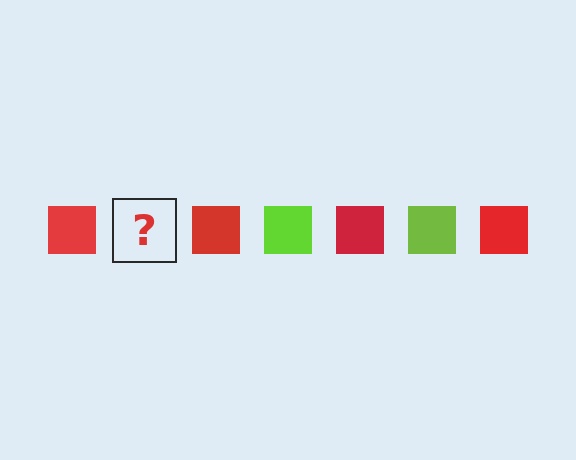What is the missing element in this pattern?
The missing element is a lime square.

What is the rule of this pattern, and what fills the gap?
The rule is that the pattern cycles through red, lime squares. The gap should be filled with a lime square.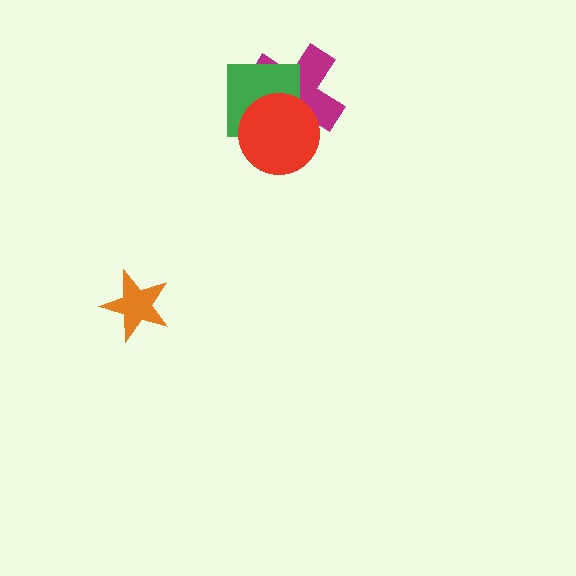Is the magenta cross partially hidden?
Yes, it is partially covered by another shape.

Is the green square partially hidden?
Yes, it is partially covered by another shape.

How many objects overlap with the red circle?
2 objects overlap with the red circle.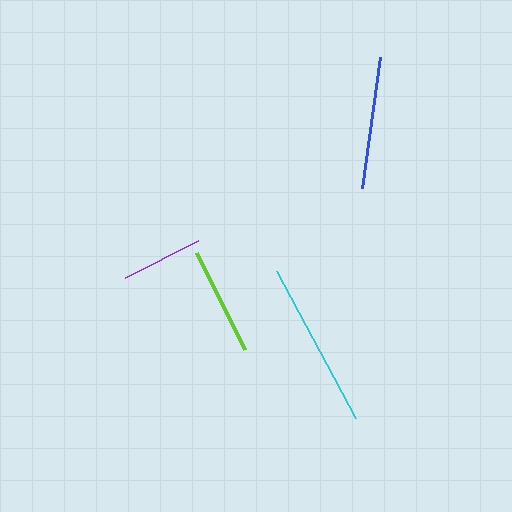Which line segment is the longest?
The cyan line is the longest at approximately 167 pixels.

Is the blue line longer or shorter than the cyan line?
The cyan line is longer than the blue line.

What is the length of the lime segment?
The lime segment is approximately 108 pixels long.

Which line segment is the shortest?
The purple line is the shortest at approximately 82 pixels.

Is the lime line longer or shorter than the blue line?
The blue line is longer than the lime line.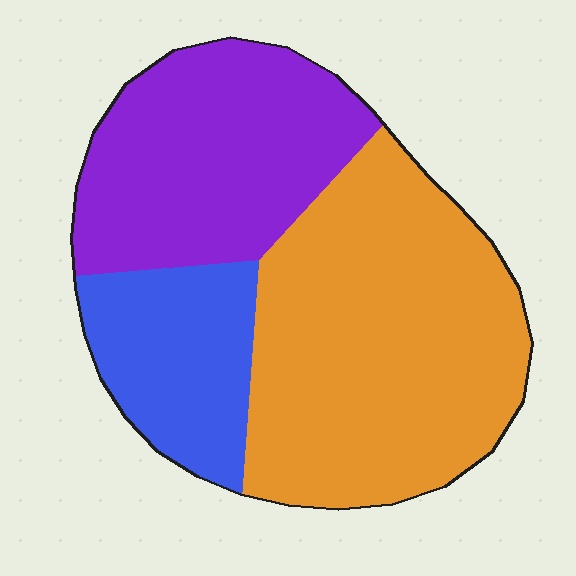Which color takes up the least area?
Blue, at roughly 20%.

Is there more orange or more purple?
Orange.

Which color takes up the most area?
Orange, at roughly 50%.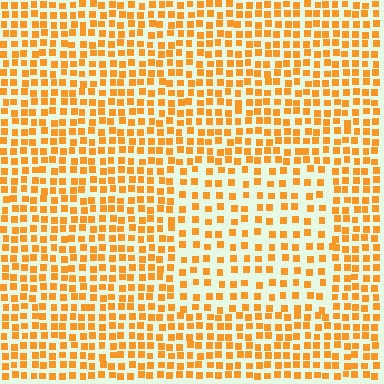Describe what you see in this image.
The image contains small orange elements arranged at two different densities. A rectangle-shaped region is visible where the elements are less densely packed than the surrounding area.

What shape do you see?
I see a rectangle.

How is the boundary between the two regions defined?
The boundary is defined by a change in element density (approximately 1.7x ratio). All elements are the same color, size, and shape.